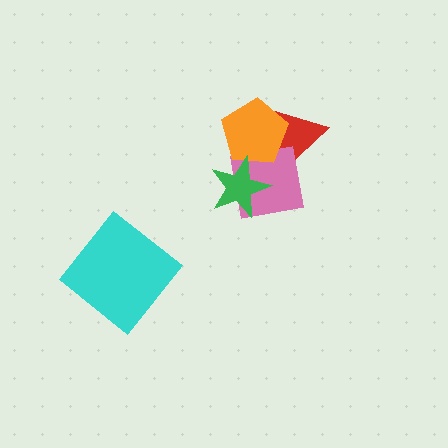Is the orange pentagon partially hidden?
Yes, it is partially covered by another shape.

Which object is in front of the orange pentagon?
The green star is in front of the orange pentagon.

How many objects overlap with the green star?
3 objects overlap with the green star.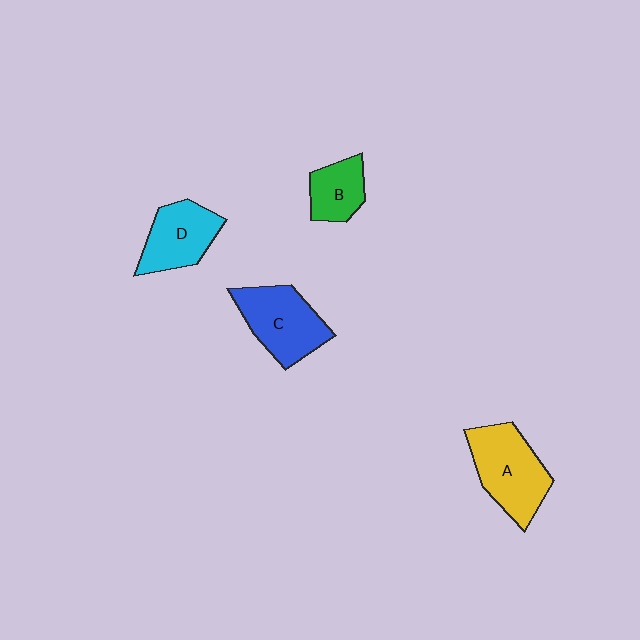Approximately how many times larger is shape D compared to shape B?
Approximately 1.4 times.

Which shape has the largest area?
Shape A (yellow).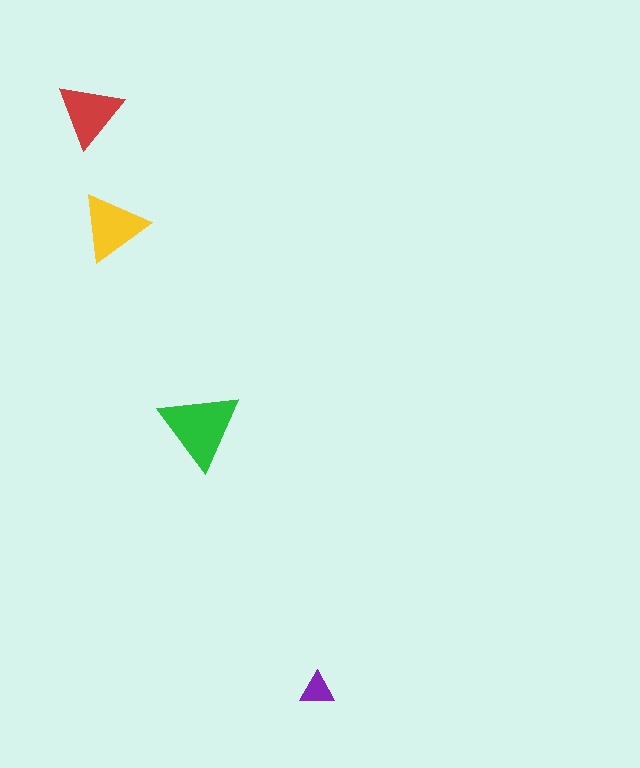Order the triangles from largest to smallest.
the green one, the yellow one, the red one, the purple one.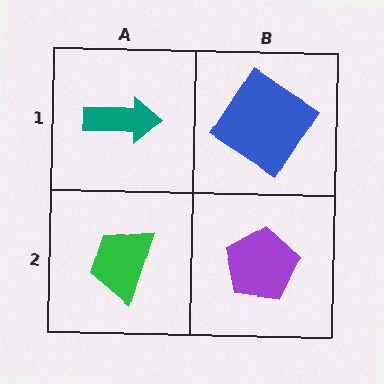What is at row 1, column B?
A blue diamond.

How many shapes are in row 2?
2 shapes.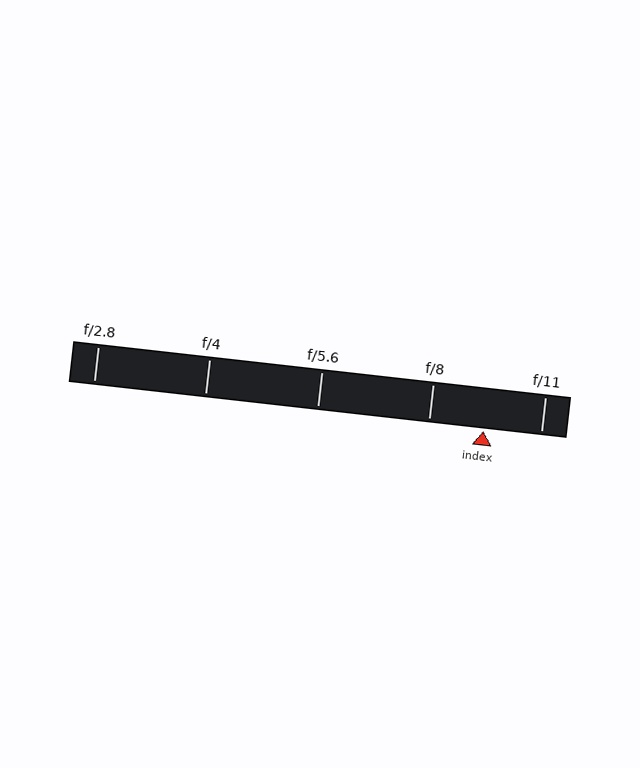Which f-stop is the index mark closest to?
The index mark is closest to f/8.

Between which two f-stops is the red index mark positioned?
The index mark is between f/8 and f/11.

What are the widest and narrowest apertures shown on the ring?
The widest aperture shown is f/2.8 and the narrowest is f/11.